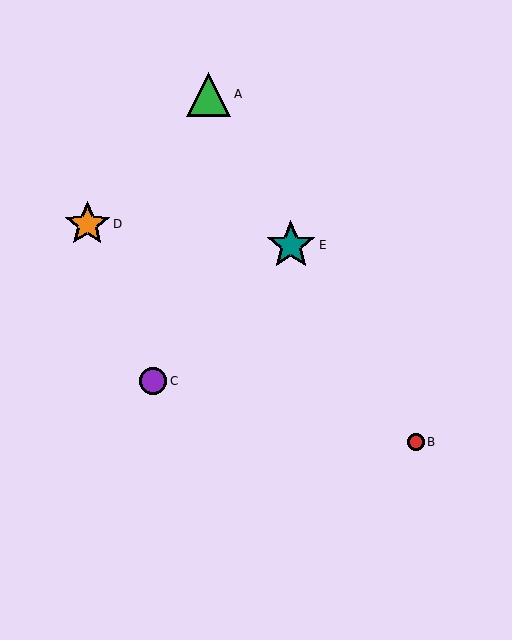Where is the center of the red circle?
The center of the red circle is at (416, 442).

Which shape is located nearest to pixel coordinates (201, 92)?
The green triangle (labeled A) at (209, 94) is nearest to that location.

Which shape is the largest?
The teal star (labeled E) is the largest.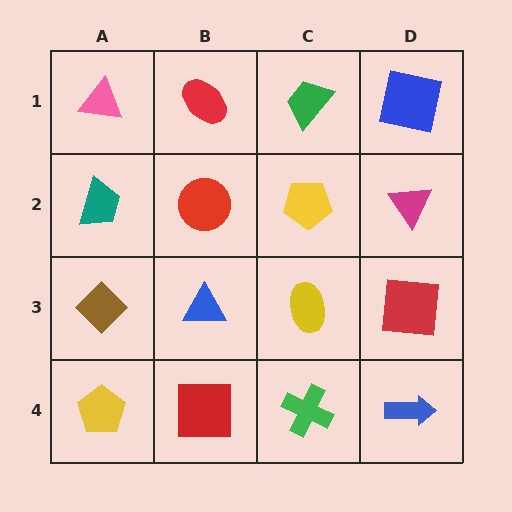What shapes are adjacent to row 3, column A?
A teal trapezoid (row 2, column A), a yellow pentagon (row 4, column A), a blue triangle (row 3, column B).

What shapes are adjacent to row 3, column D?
A magenta triangle (row 2, column D), a blue arrow (row 4, column D), a yellow ellipse (row 3, column C).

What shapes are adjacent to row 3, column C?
A yellow pentagon (row 2, column C), a green cross (row 4, column C), a blue triangle (row 3, column B), a red square (row 3, column D).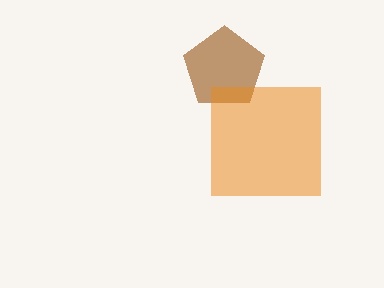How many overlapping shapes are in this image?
There are 2 overlapping shapes in the image.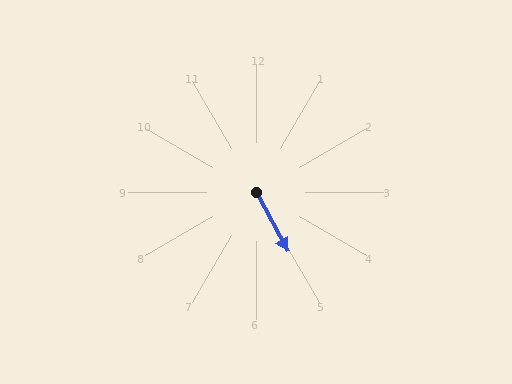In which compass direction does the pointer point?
Southeast.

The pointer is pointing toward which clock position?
Roughly 5 o'clock.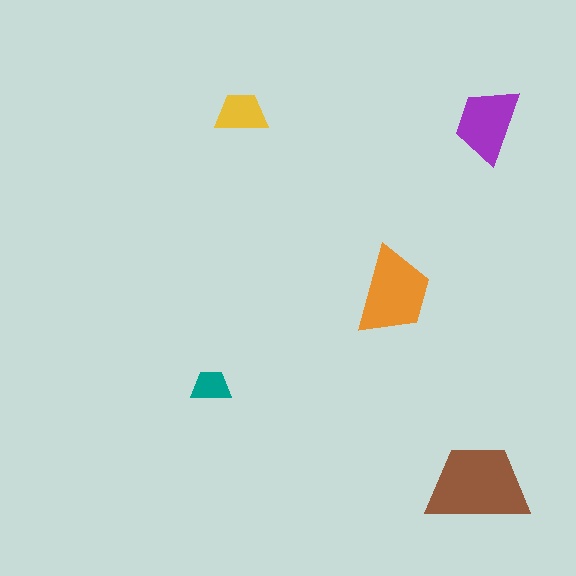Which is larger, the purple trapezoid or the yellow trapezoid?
The purple one.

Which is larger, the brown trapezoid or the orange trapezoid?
The brown one.